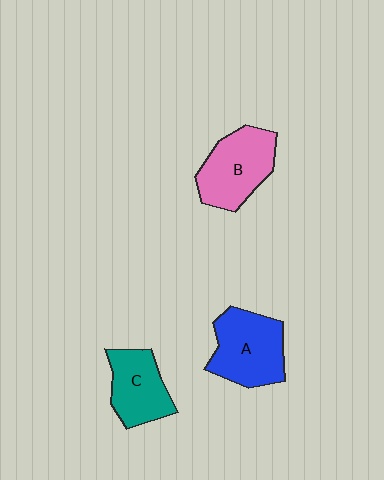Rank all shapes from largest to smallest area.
From largest to smallest: A (blue), B (pink), C (teal).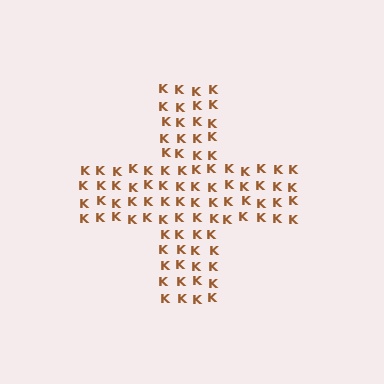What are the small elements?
The small elements are letter K's.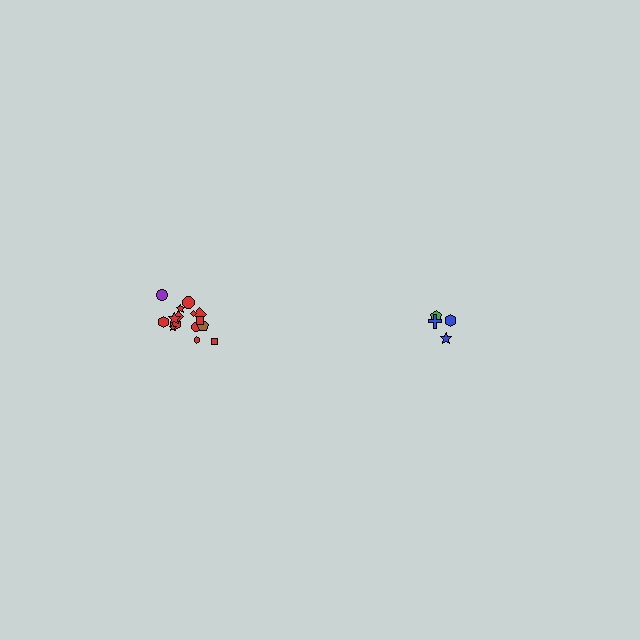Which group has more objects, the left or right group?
The left group.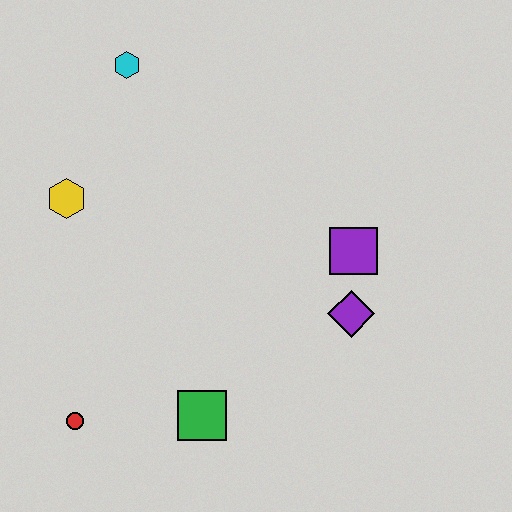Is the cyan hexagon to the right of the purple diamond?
No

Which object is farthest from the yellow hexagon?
The purple diamond is farthest from the yellow hexagon.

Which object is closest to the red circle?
The green square is closest to the red circle.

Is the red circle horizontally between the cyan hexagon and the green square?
No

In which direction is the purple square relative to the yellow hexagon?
The purple square is to the right of the yellow hexagon.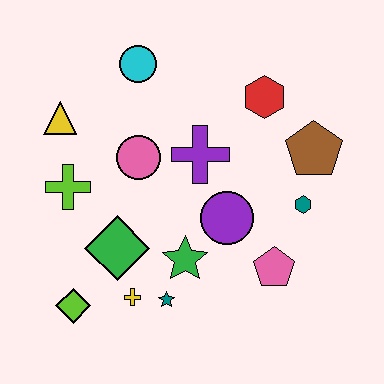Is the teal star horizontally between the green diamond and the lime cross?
No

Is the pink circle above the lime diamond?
Yes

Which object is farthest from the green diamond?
The brown pentagon is farthest from the green diamond.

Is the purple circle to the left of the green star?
No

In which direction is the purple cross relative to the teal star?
The purple cross is above the teal star.